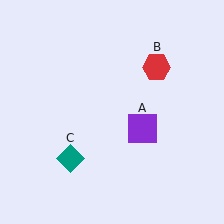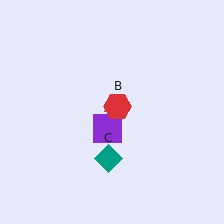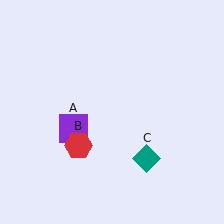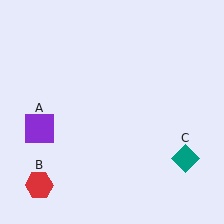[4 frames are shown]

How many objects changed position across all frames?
3 objects changed position: purple square (object A), red hexagon (object B), teal diamond (object C).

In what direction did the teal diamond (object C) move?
The teal diamond (object C) moved right.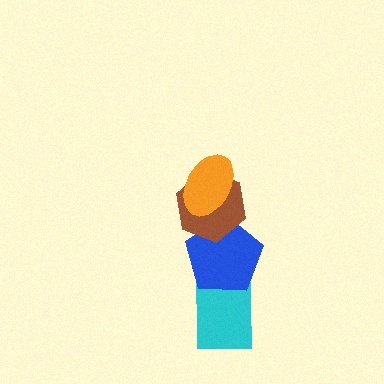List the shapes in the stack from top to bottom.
From top to bottom: the orange ellipse, the brown hexagon, the blue pentagon, the cyan rectangle.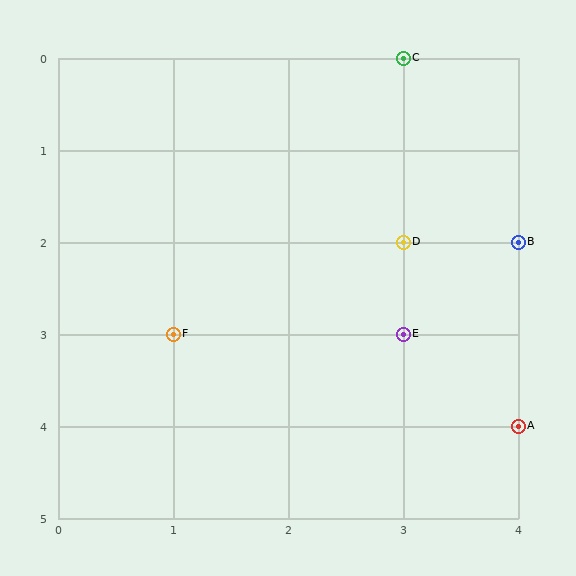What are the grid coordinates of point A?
Point A is at grid coordinates (4, 4).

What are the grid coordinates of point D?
Point D is at grid coordinates (3, 2).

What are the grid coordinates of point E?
Point E is at grid coordinates (3, 3).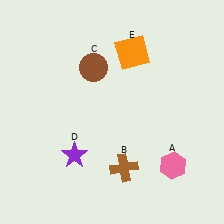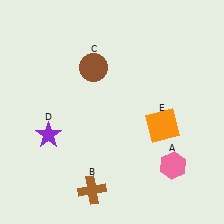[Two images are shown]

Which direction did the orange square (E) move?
The orange square (E) moved down.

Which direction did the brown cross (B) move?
The brown cross (B) moved left.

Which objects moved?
The objects that moved are: the brown cross (B), the purple star (D), the orange square (E).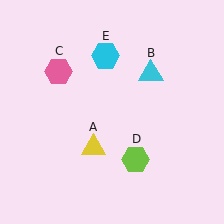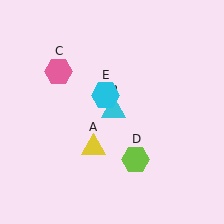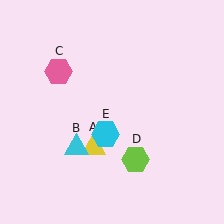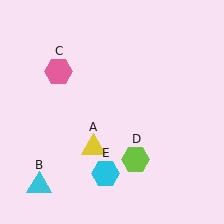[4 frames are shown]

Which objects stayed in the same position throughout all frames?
Yellow triangle (object A) and pink hexagon (object C) and lime hexagon (object D) remained stationary.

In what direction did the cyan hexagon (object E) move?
The cyan hexagon (object E) moved down.